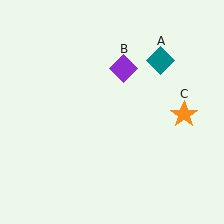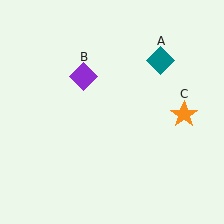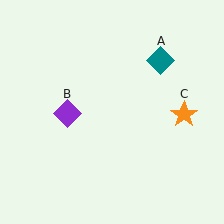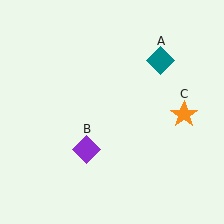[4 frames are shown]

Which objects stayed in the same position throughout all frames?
Teal diamond (object A) and orange star (object C) remained stationary.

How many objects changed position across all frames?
1 object changed position: purple diamond (object B).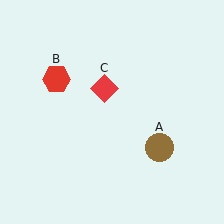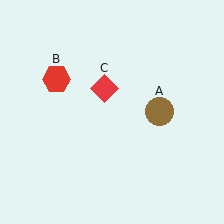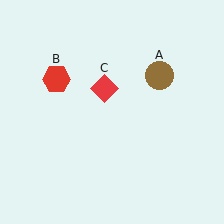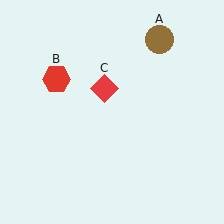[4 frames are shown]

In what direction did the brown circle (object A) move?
The brown circle (object A) moved up.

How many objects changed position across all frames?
1 object changed position: brown circle (object A).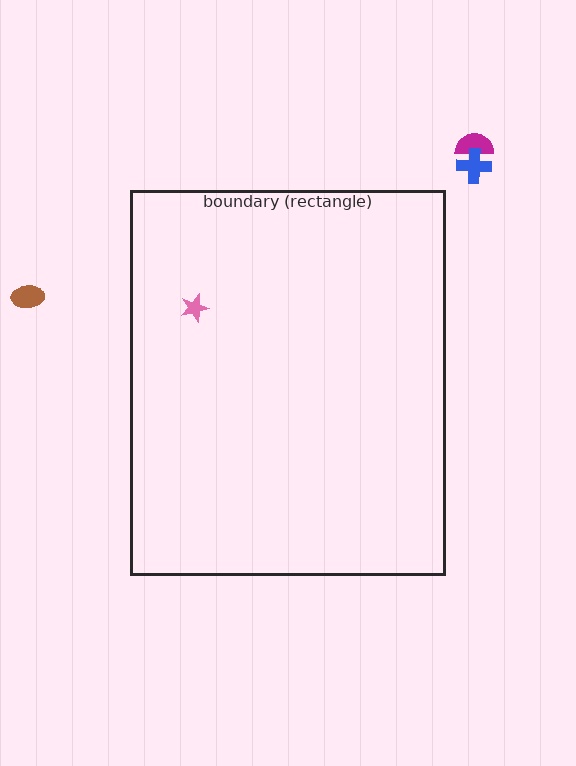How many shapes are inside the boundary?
1 inside, 3 outside.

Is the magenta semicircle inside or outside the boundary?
Outside.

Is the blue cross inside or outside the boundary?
Outside.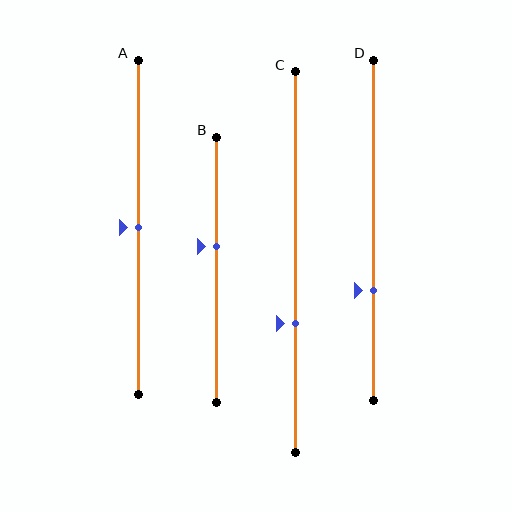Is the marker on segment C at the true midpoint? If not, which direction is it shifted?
No, the marker on segment C is shifted downward by about 16% of the segment length.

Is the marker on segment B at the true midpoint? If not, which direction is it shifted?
No, the marker on segment B is shifted upward by about 9% of the segment length.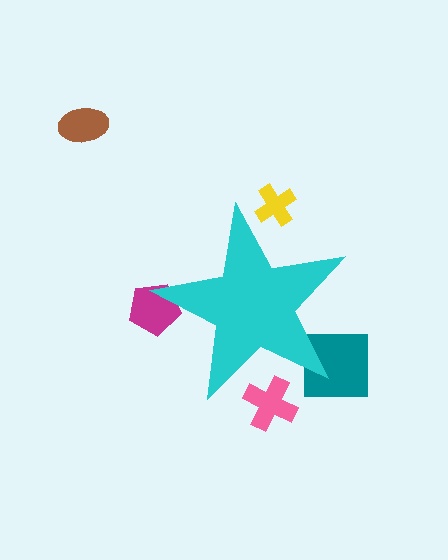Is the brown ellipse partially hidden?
No, the brown ellipse is fully visible.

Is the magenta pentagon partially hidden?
Yes, the magenta pentagon is partially hidden behind the cyan star.